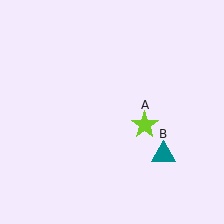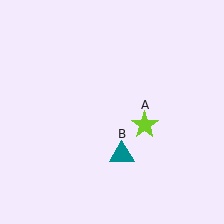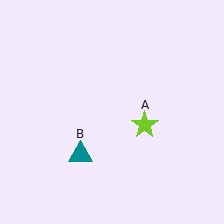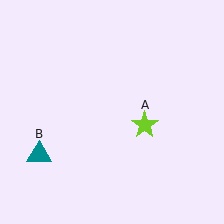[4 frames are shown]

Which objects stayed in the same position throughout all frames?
Lime star (object A) remained stationary.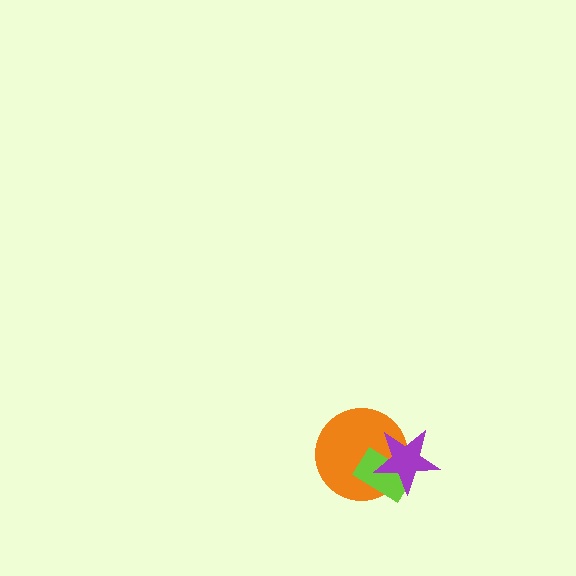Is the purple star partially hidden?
No, no other shape covers it.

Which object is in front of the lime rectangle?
The purple star is in front of the lime rectangle.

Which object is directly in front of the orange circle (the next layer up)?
The lime rectangle is directly in front of the orange circle.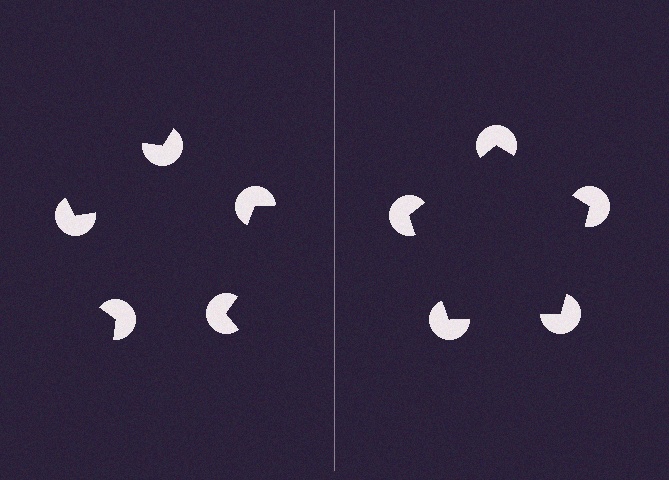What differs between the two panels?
The pac-man discs are positioned identically on both sides; only the wedge orientations differ. On the right they align to a pentagon; on the left they are misaligned.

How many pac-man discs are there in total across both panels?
10 — 5 on each side.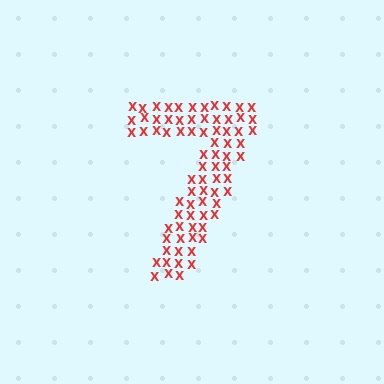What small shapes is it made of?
It is made of small letter X's.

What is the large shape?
The large shape is the digit 7.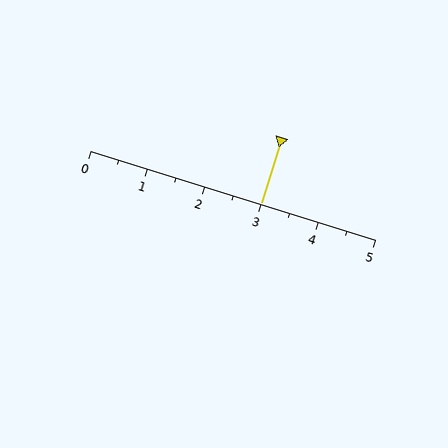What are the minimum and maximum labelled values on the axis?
The axis runs from 0 to 5.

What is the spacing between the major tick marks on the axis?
The major ticks are spaced 1 apart.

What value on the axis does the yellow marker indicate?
The marker indicates approximately 3.